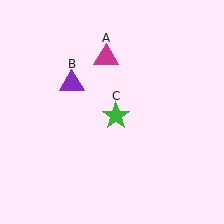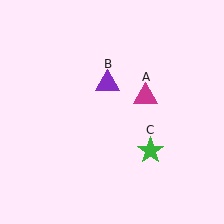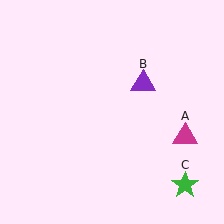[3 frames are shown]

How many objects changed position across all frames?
3 objects changed position: magenta triangle (object A), purple triangle (object B), green star (object C).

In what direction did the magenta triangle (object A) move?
The magenta triangle (object A) moved down and to the right.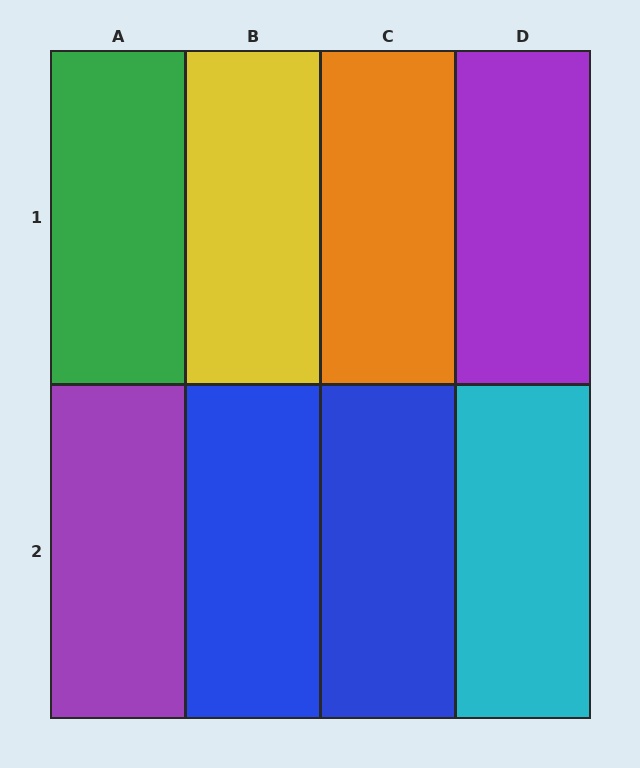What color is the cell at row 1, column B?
Yellow.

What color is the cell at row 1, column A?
Green.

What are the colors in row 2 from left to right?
Purple, blue, blue, cyan.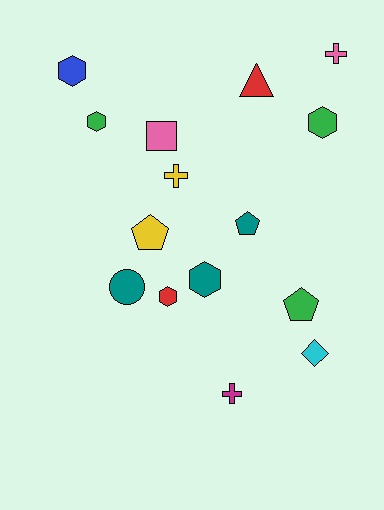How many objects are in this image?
There are 15 objects.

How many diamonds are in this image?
There is 1 diamond.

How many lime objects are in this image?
There are no lime objects.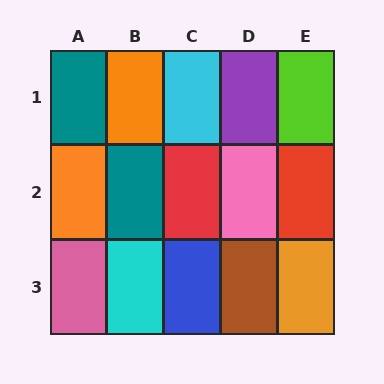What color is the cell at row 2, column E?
Red.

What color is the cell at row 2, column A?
Orange.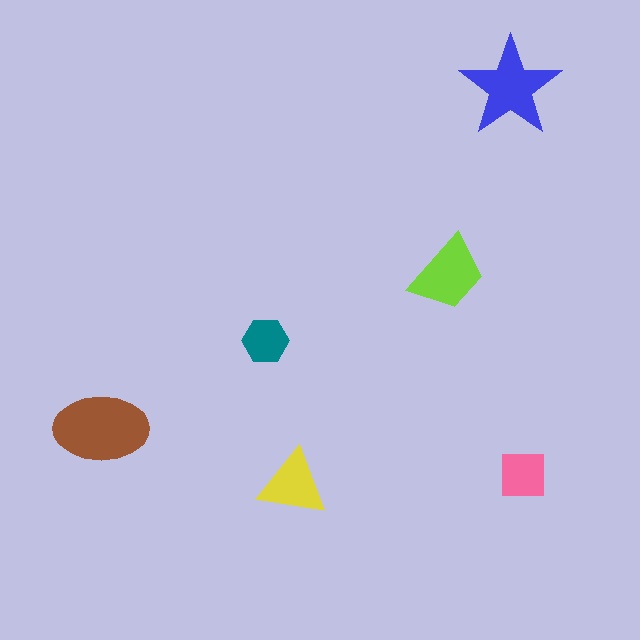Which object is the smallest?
The teal hexagon.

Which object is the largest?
The brown ellipse.